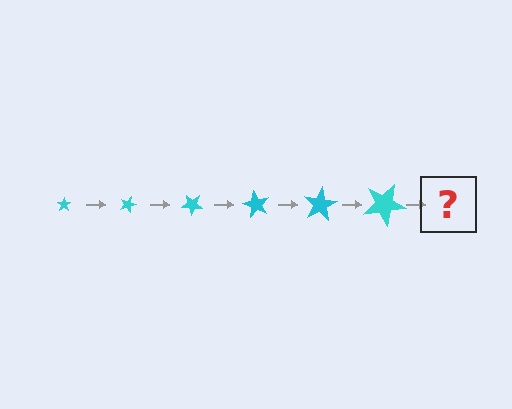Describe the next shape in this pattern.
It should be a star, larger than the previous one and rotated 120 degrees from the start.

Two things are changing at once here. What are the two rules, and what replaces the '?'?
The two rules are that the star grows larger each step and it rotates 20 degrees each step. The '?' should be a star, larger than the previous one and rotated 120 degrees from the start.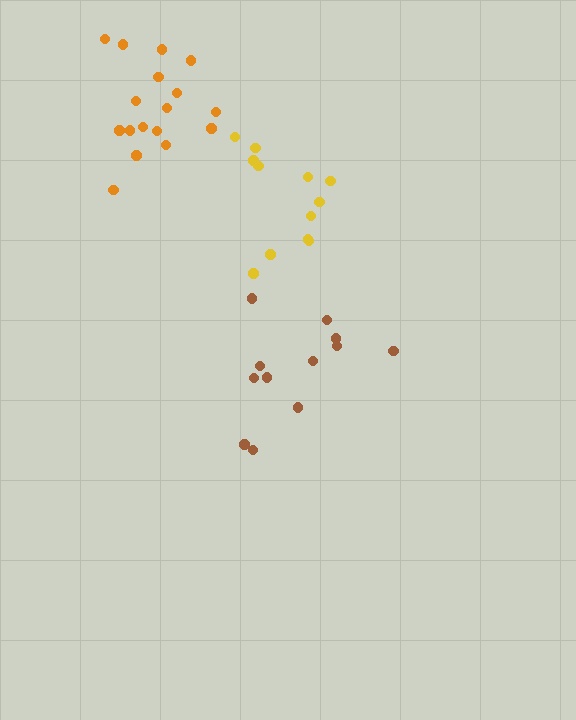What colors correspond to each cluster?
The clusters are colored: brown, orange, yellow.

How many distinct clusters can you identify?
There are 3 distinct clusters.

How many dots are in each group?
Group 1: 12 dots, Group 2: 17 dots, Group 3: 12 dots (41 total).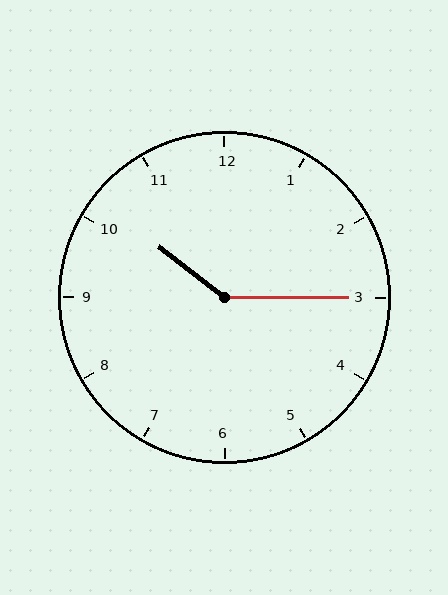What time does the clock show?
10:15.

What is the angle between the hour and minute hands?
Approximately 142 degrees.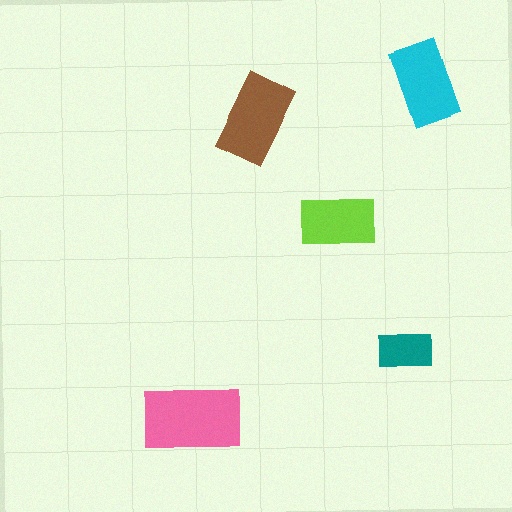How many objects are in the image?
There are 5 objects in the image.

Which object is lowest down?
The pink rectangle is bottommost.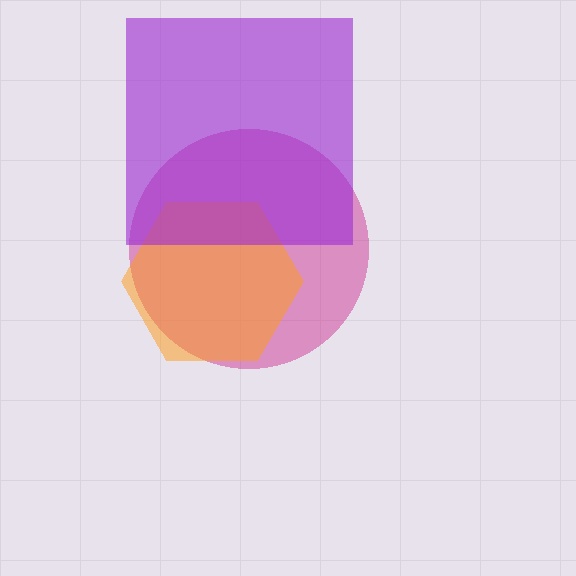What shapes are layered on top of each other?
The layered shapes are: a magenta circle, an orange hexagon, a purple square.